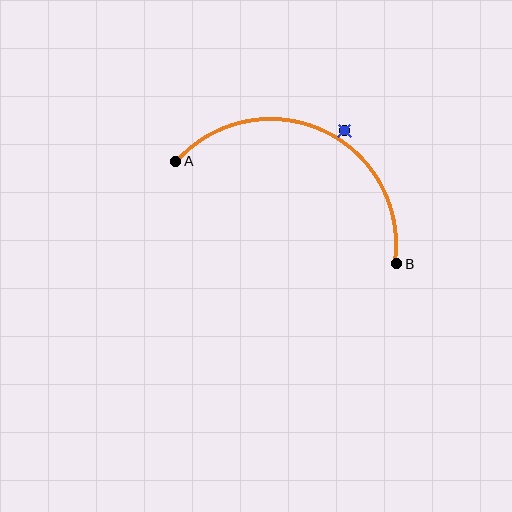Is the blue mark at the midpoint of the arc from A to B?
No — the blue mark does not lie on the arc at all. It sits slightly outside the curve.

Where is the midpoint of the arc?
The arc midpoint is the point on the curve farthest from the straight line joining A and B. It sits above that line.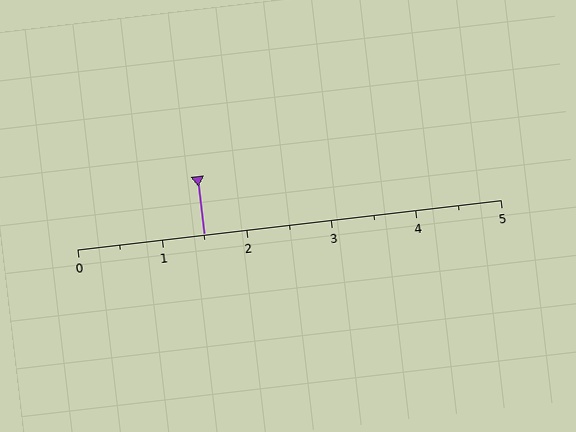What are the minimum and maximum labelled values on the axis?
The axis runs from 0 to 5.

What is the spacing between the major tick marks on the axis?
The major ticks are spaced 1 apart.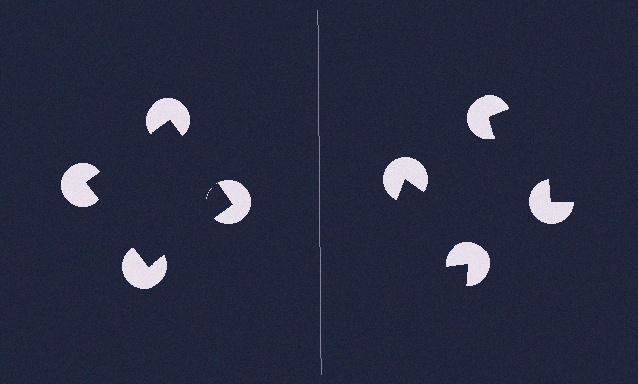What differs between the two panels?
The pac-man discs are positioned identically on both sides; only the wedge orientations differ. On the left they align to a square; on the right they are misaligned.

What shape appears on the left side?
An illusory square.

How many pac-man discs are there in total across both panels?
8 — 4 on each side.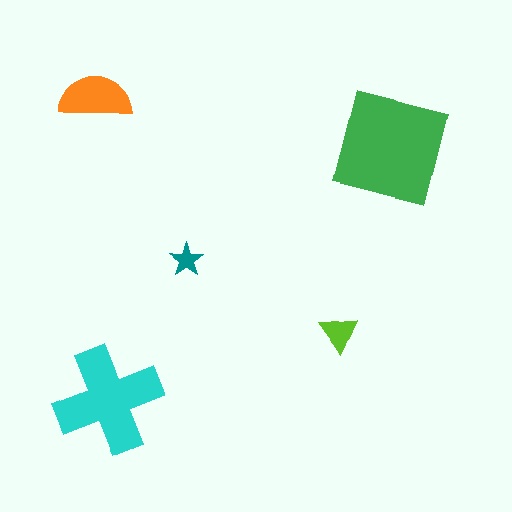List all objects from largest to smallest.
The green square, the cyan cross, the orange semicircle, the lime triangle, the teal star.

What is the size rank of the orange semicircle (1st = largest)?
3rd.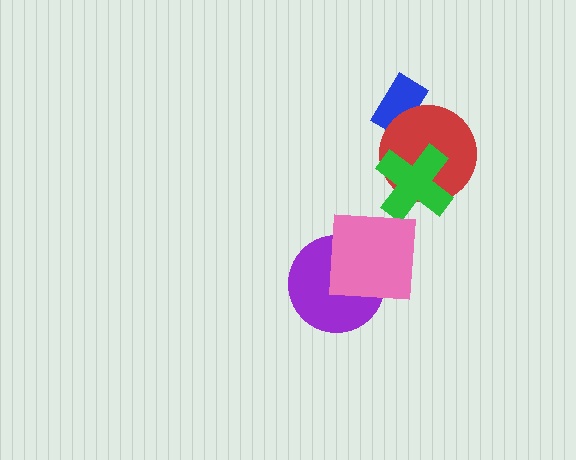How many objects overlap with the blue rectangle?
1 object overlaps with the blue rectangle.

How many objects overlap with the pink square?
1 object overlaps with the pink square.